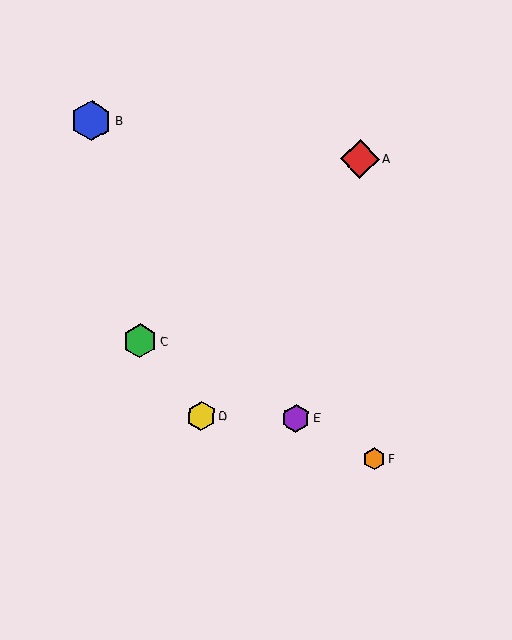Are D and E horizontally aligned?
Yes, both are at y≈416.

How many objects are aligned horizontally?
2 objects (D, E) are aligned horizontally.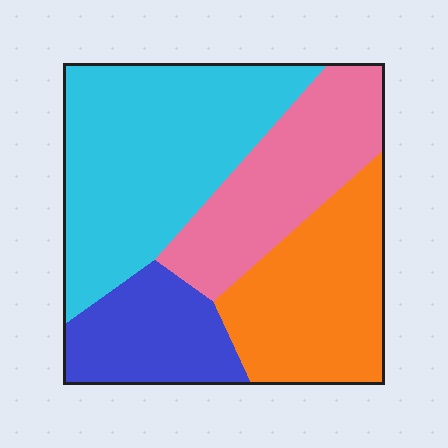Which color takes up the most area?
Cyan, at roughly 35%.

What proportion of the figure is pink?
Pink covers 23% of the figure.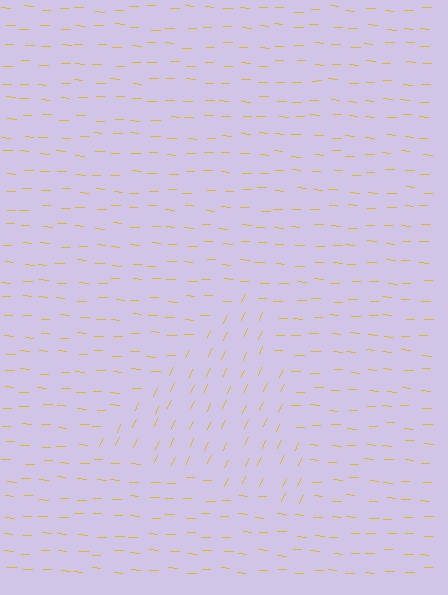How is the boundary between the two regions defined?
The boundary is defined purely by a change in line orientation (approximately 68 degrees difference). All lines are the same color and thickness.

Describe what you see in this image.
The image is filled with small yellow line segments. A triangle region in the image has lines oriented differently from the surrounding lines, creating a visible texture boundary.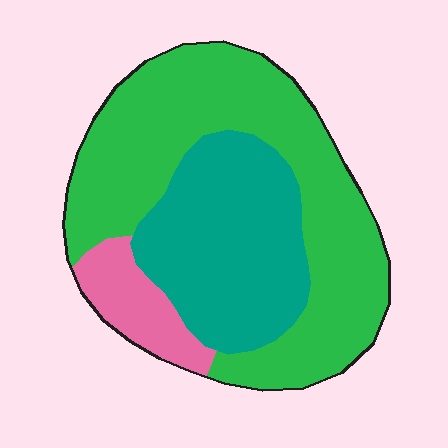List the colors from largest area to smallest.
From largest to smallest: green, teal, pink.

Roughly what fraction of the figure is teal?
Teal takes up between a quarter and a half of the figure.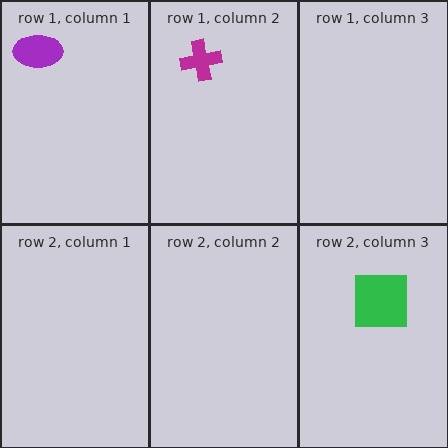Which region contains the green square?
The row 2, column 3 region.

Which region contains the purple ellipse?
The row 1, column 1 region.